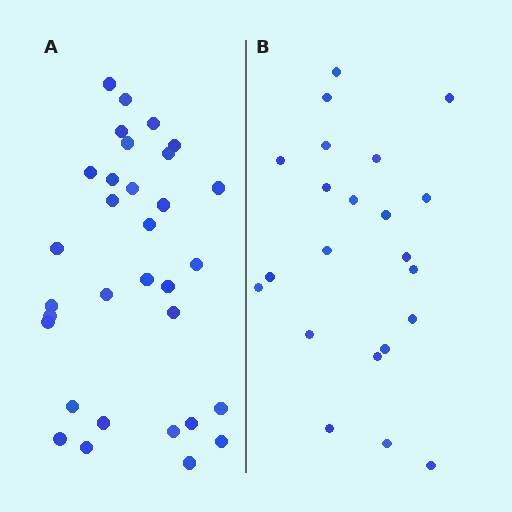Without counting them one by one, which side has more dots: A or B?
Region A (the left region) has more dots.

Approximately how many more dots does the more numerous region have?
Region A has roughly 10 or so more dots than region B.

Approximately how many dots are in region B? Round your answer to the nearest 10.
About 20 dots. (The exact count is 22, which rounds to 20.)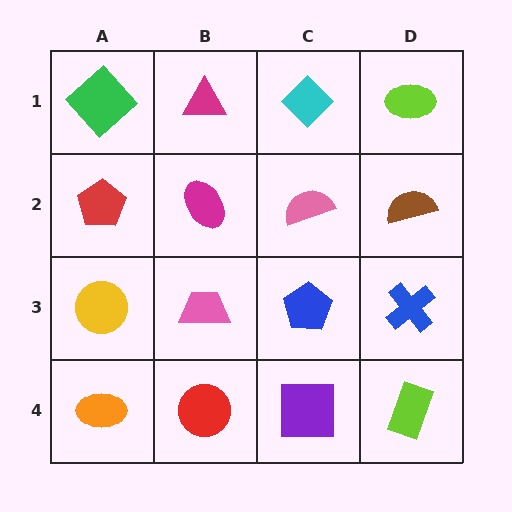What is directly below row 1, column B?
A magenta ellipse.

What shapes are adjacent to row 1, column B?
A magenta ellipse (row 2, column B), a green diamond (row 1, column A), a cyan diamond (row 1, column C).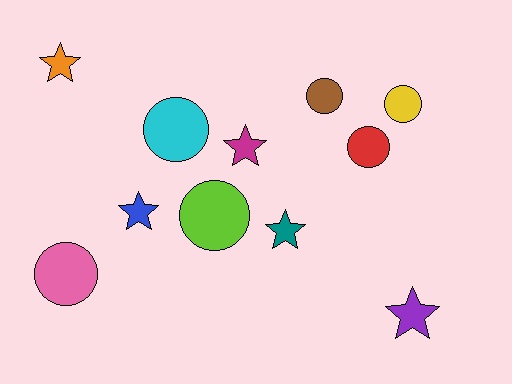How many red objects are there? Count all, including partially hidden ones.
There is 1 red object.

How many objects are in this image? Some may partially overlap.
There are 11 objects.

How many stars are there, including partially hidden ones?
There are 5 stars.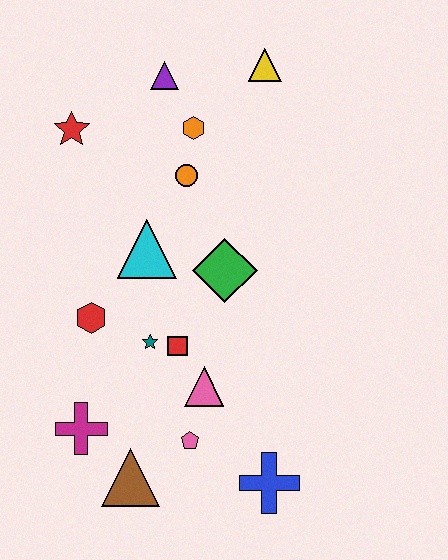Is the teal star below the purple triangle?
Yes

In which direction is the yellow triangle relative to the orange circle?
The yellow triangle is above the orange circle.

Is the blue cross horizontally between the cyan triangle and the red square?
No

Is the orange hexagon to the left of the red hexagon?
No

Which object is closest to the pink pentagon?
The pink triangle is closest to the pink pentagon.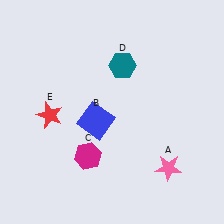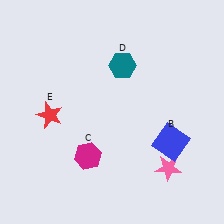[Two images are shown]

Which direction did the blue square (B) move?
The blue square (B) moved right.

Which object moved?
The blue square (B) moved right.